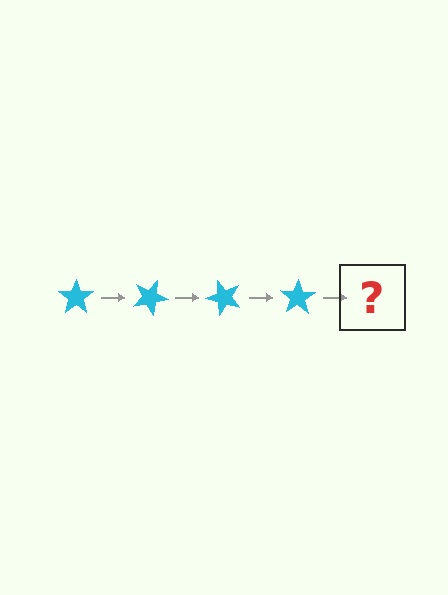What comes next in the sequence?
The next element should be a cyan star rotated 100 degrees.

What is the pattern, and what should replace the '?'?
The pattern is that the star rotates 25 degrees each step. The '?' should be a cyan star rotated 100 degrees.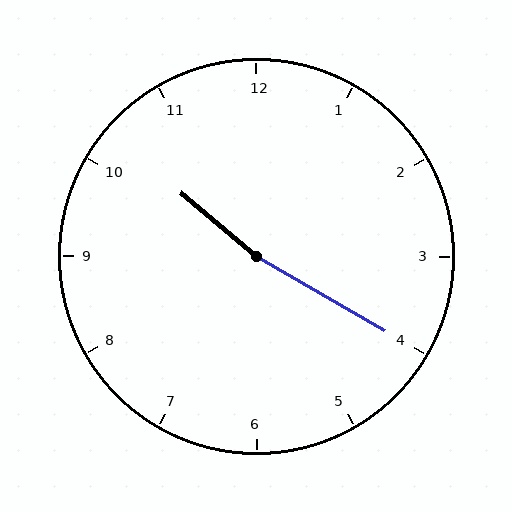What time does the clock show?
10:20.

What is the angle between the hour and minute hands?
Approximately 170 degrees.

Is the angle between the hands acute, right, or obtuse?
It is obtuse.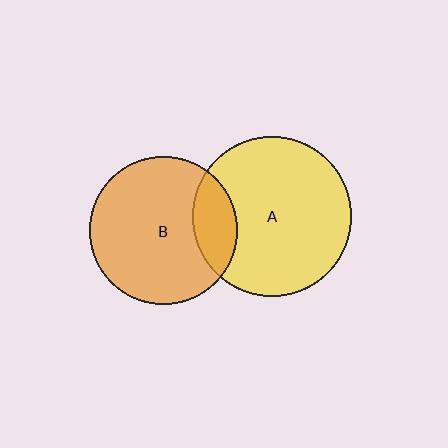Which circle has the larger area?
Circle A (yellow).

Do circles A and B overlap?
Yes.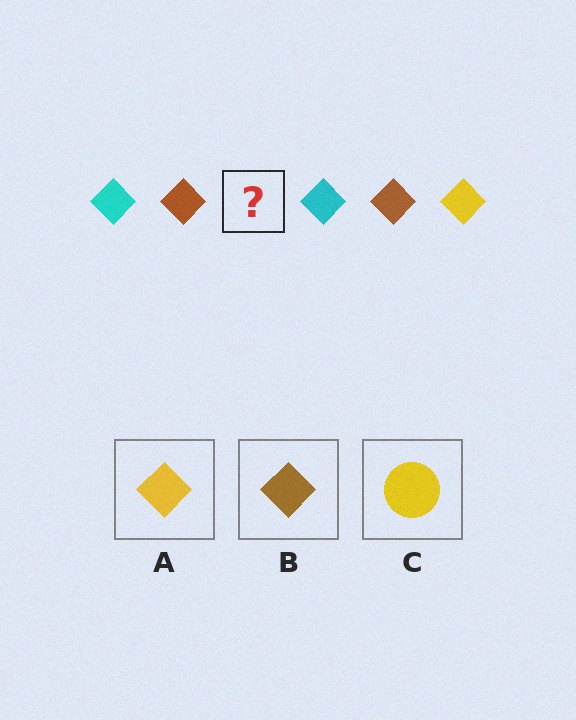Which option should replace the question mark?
Option A.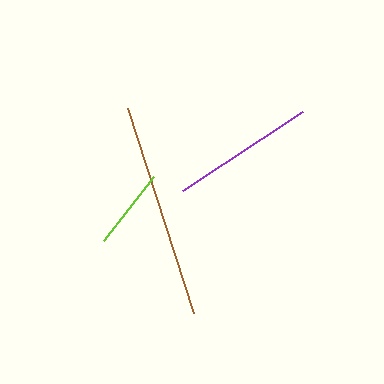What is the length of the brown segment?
The brown segment is approximately 216 pixels long.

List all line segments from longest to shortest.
From longest to shortest: brown, purple, lime.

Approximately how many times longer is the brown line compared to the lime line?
The brown line is approximately 2.7 times the length of the lime line.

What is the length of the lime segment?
The lime segment is approximately 81 pixels long.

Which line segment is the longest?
The brown line is the longest at approximately 216 pixels.